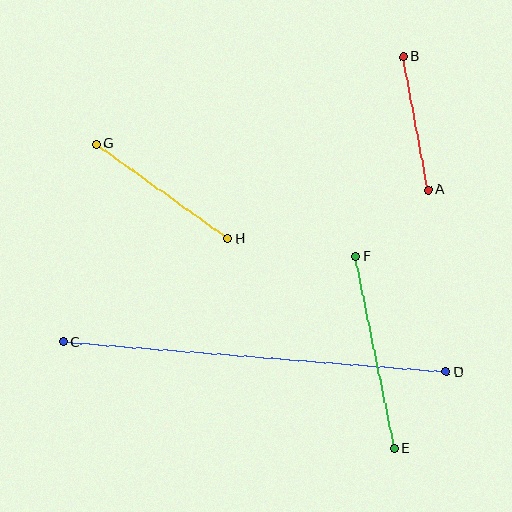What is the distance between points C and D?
The distance is approximately 384 pixels.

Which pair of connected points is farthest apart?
Points C and D are farthest apart.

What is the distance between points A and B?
The distance is approximately 136 pixels.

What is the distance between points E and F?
The distance is approximately 196 pixels.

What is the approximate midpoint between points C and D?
The midpoint is at approximately (255, 357) pixels.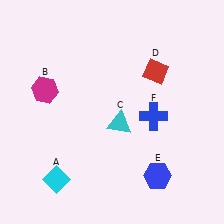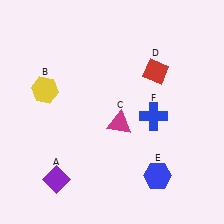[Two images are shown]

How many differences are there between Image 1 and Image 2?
There are 3 differences between the two images.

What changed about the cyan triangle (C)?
In Image 1, C is cyan. In Image 2, it changed to magenta.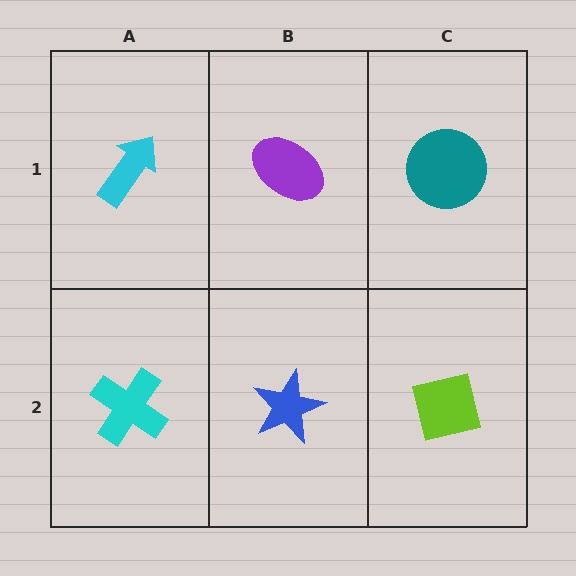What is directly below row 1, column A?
A cyan cross.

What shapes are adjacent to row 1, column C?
A lime square (row 2, column C), a purple ellipse (row 1, column B).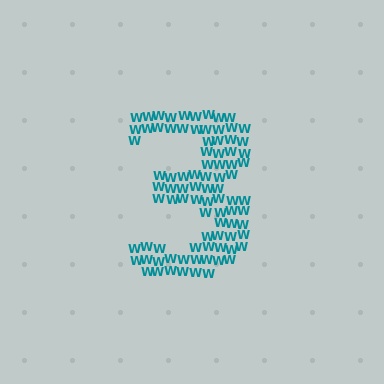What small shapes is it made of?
It is made of small letter W's.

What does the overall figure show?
The overall figure shows the digit 3.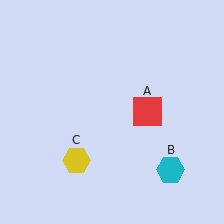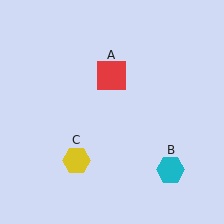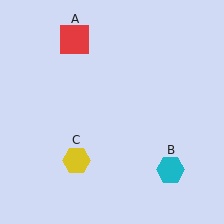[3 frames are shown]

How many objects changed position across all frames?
1 object changed position: red square (object A).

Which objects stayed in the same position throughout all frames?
Cyan hexagon (object B) and yellow hexagon (object C) remained stationary.